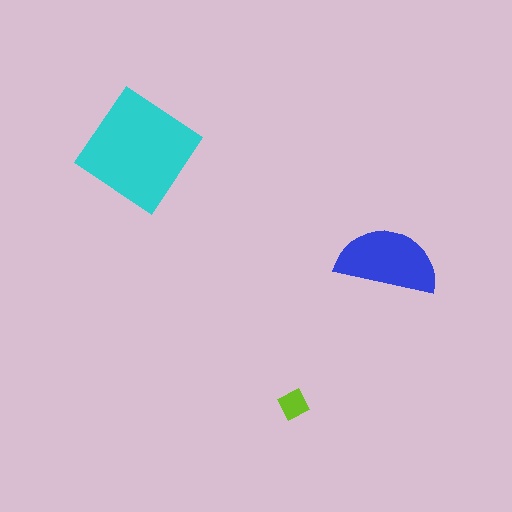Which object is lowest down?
The lime diamond is bottommost.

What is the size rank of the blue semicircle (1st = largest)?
2nd.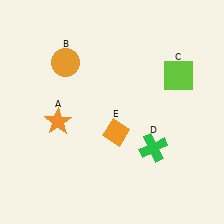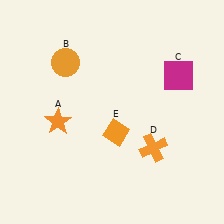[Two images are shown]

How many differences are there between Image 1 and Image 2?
There are 2 differences between the two images.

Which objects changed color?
C changed from lime to magenta. D changed from green to orange.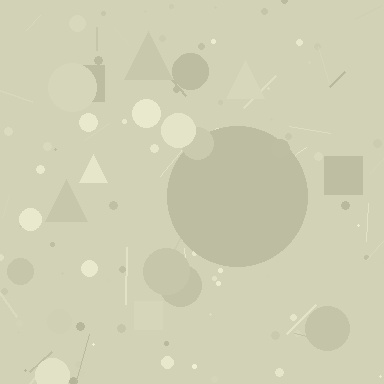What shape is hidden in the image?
A circle is hidden in the image.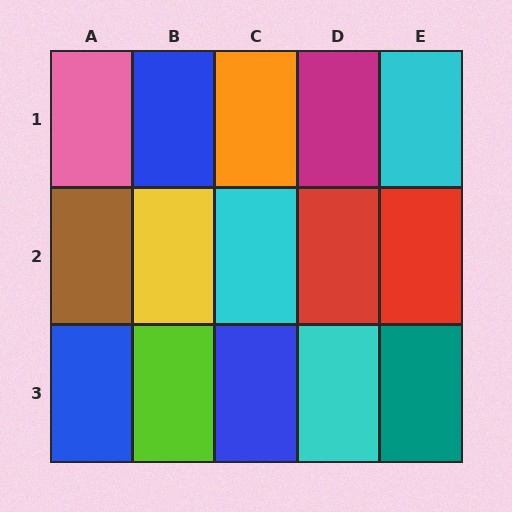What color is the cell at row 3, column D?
Cyan.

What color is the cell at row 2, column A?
Brown.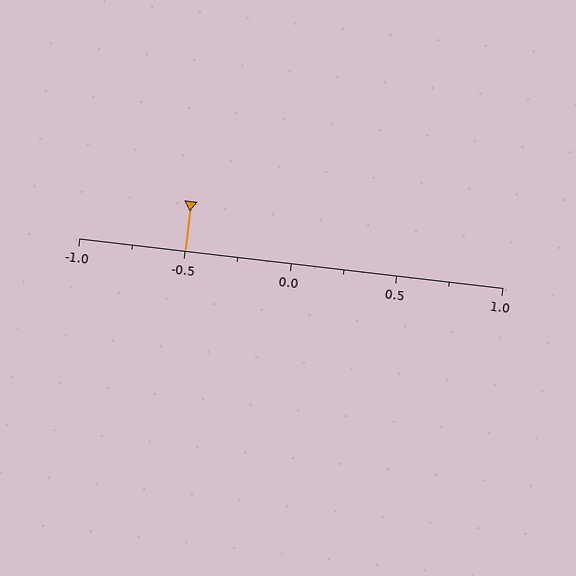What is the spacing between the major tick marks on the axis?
The major ticks are spaced 0.5 apart.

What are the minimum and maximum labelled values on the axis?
The axis runs from -1.0 to 1.0.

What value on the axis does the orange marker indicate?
The marker indicates approximately -0.5.